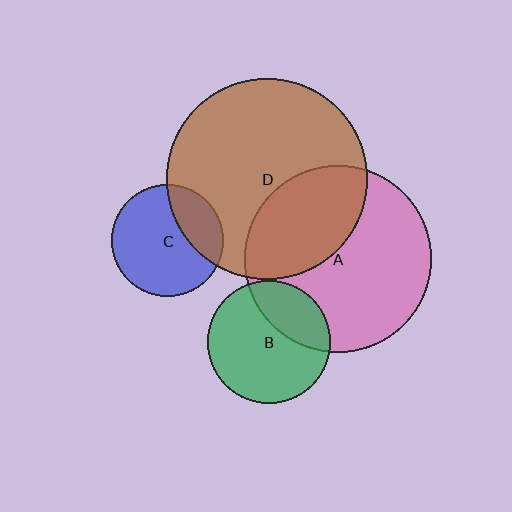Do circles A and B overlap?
Yes.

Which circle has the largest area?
Circle D (brown).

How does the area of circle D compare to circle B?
Approximately 2.7 times.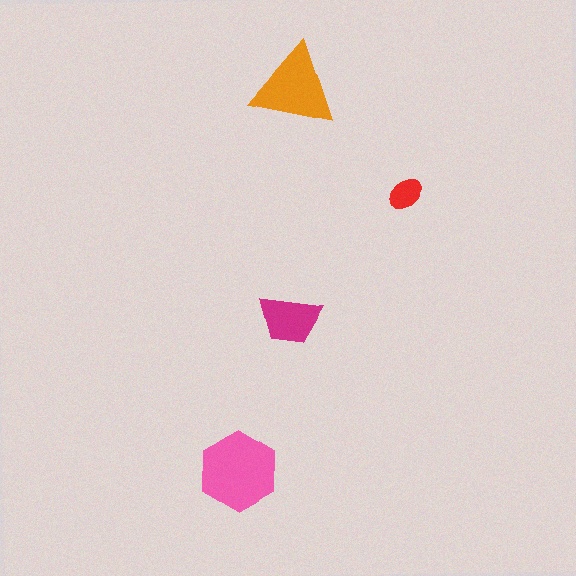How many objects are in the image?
There are 4 objects in the image.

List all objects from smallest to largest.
The red ellipse, the magenta trapezoid, the orange triangle, the pink hexagon.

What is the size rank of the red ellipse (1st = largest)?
4th.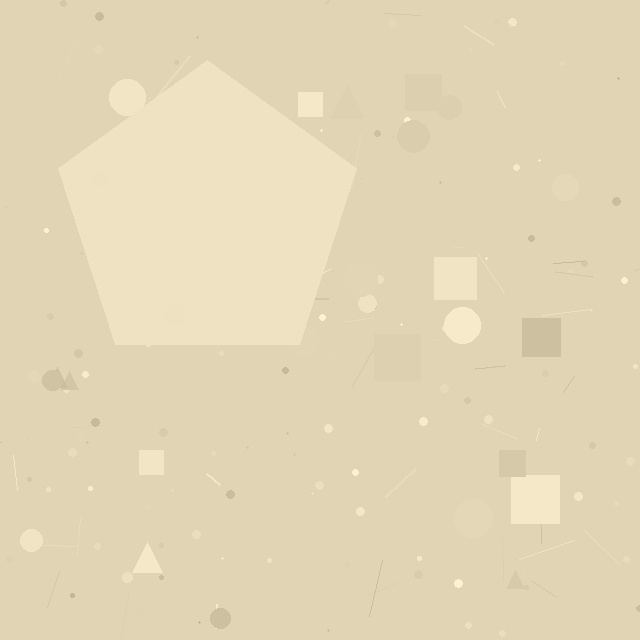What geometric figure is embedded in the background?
A pentagon is embedded in the background.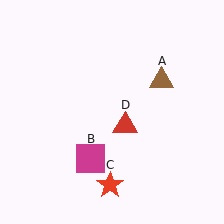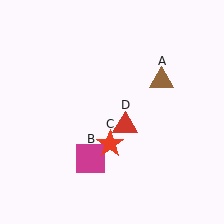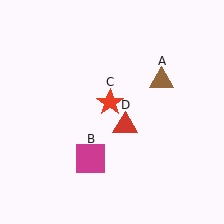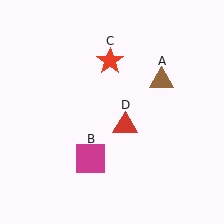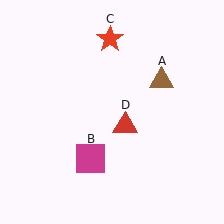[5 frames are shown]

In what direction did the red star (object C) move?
The red star (object C) moved up.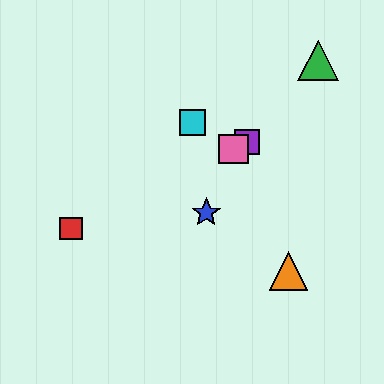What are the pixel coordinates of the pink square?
The pink square is at (233, 149).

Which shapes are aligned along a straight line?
The red square, the yellow triangle, the purple square, the pink square are aligned along a straight line.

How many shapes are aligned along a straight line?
4 shapes (the red square, the yellow triangle, the purple square, the pink square) are aligned along a straight line.